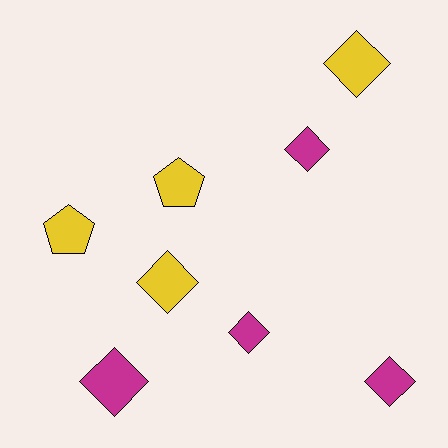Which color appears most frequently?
Magenta, with 4 objects.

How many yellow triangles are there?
There are no yellow triangles.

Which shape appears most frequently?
Diamond, with 6 objects.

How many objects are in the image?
There are 8 objects.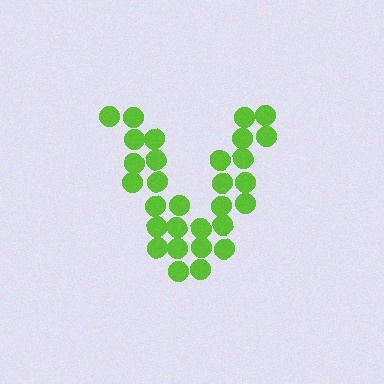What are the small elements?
The small elements are circles.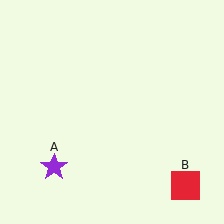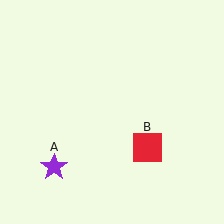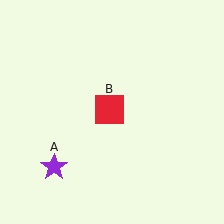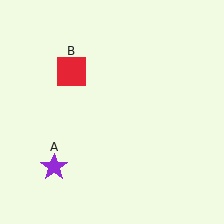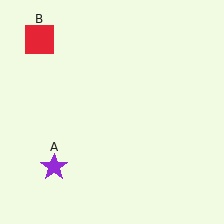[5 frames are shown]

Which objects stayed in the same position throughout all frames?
Purple star (object A) remained stationary.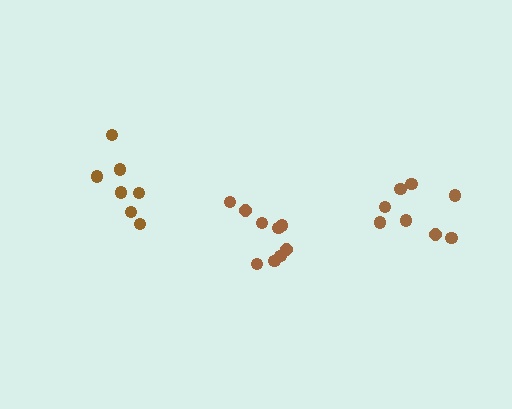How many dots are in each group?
Group 1: 8 dots, Group 2: 9 dots, Group 3: 7 dots (24 total).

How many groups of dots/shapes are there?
There are 3 groups.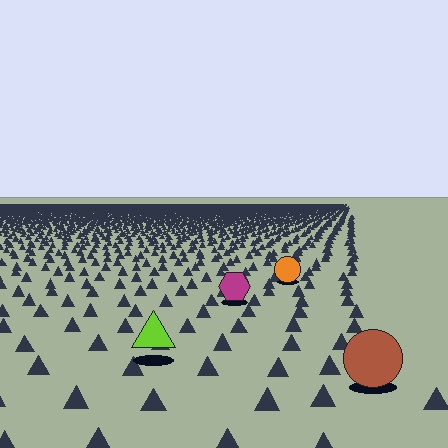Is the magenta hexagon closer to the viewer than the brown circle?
No. The brown circle is closer — you can tell from the texture gradient: the ground texture is coarser near it.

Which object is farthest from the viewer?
The orange circle is farthest from the viewer. It appears smaller and the ground texture around it is denser.